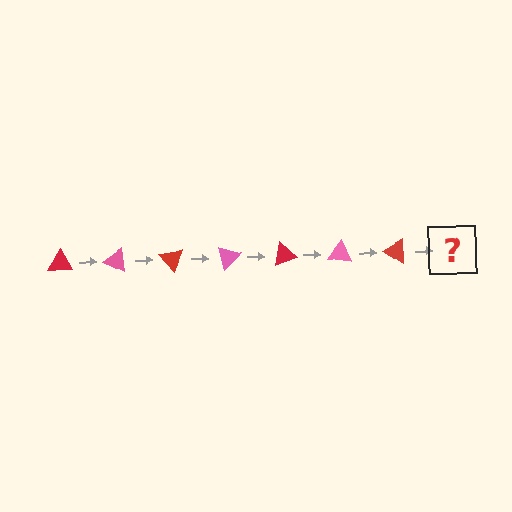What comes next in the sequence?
The next element should be a pink triangle, rotated 175 degrees from the start.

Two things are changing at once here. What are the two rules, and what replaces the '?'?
The two rules are that it rotates 25 degrees each step and the color cycles through red and pink. The '?' should be a pink triangle, rotated 175 degrees from the start.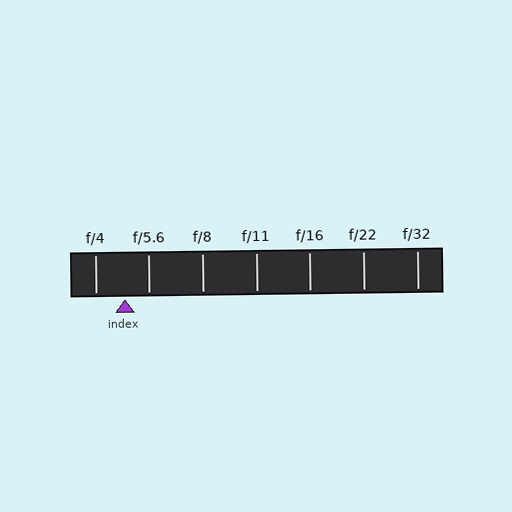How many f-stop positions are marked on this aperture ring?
There are 7 f-stop positions marked.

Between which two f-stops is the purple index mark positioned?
The index mark is between f/4 and f/5.6.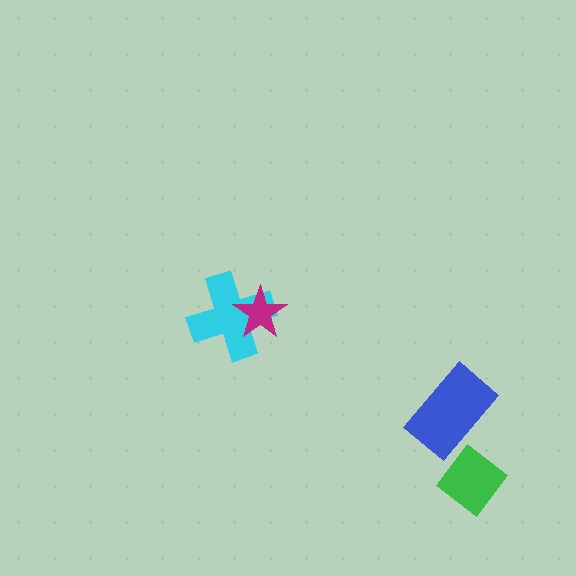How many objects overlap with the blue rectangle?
0 objects overlap with the blue rectangle.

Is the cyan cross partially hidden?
Yes, it is partially covered by another shape.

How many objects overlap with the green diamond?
0 objects overlap with the green diamond.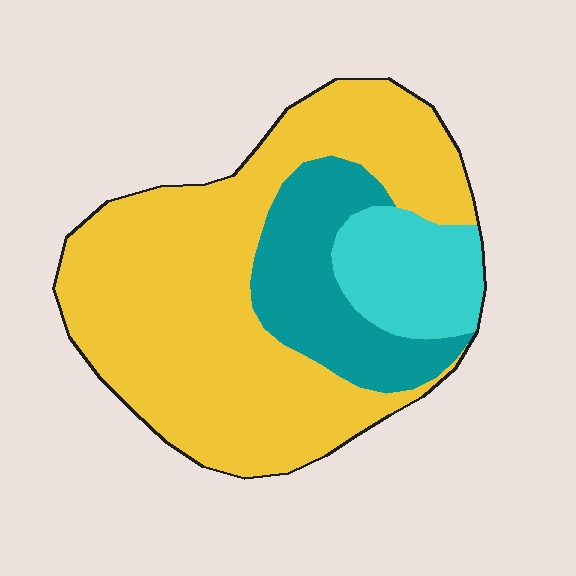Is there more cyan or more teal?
Teal.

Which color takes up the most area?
Yellow, at roughly 65%.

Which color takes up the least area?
Cyan, at roughly 15%.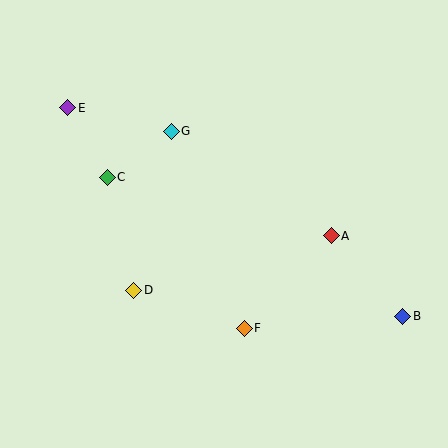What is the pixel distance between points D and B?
The distance between D and B is 270 pixels.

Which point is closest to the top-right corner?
Point A is closest to the top-right corner.